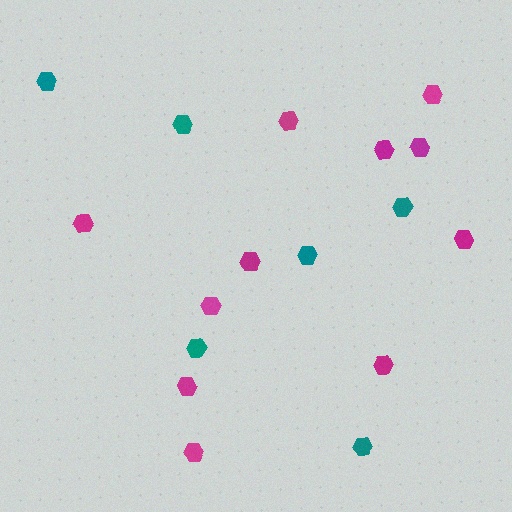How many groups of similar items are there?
There are 2 groups: one group of magenta hexagons (11) and one group of teal hexagons (6).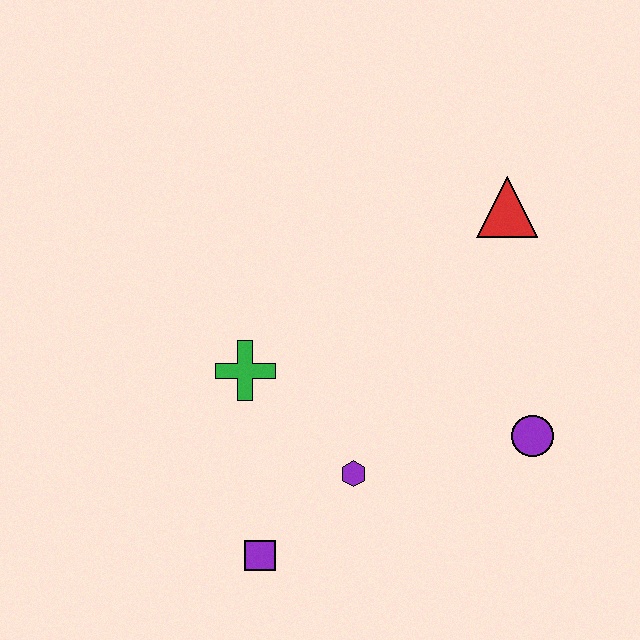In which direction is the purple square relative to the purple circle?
The purple square is to the left of the purple circle.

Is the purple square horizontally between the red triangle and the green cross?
Yes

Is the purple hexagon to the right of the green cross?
Yes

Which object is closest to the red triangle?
The purple circle is closest to the red triangle.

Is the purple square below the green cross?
Yes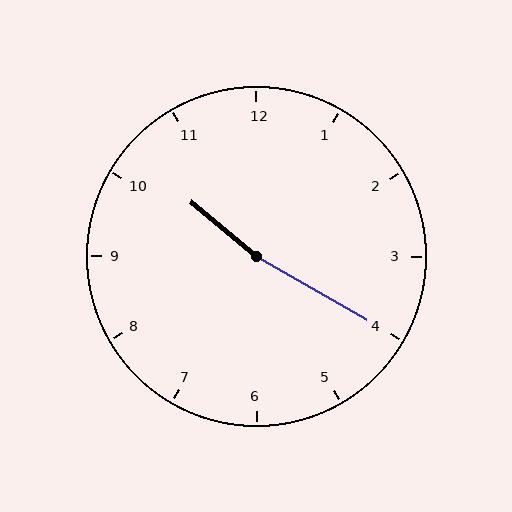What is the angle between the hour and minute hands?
Approximately 170 degrees.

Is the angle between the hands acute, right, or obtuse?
It is obtuse.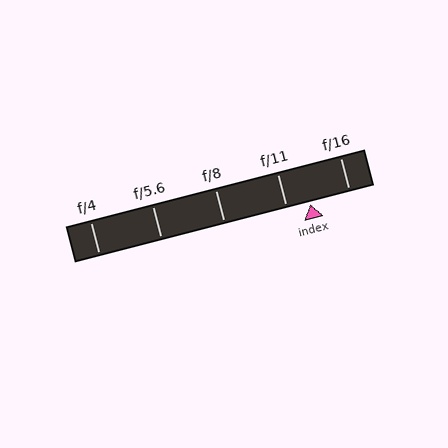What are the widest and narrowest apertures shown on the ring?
The widest aperture shown is f/4 and the narrowest is f/16.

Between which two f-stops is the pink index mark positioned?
The index mark is between f/11 and f/16.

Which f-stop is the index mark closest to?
The index mark is closest to f/11.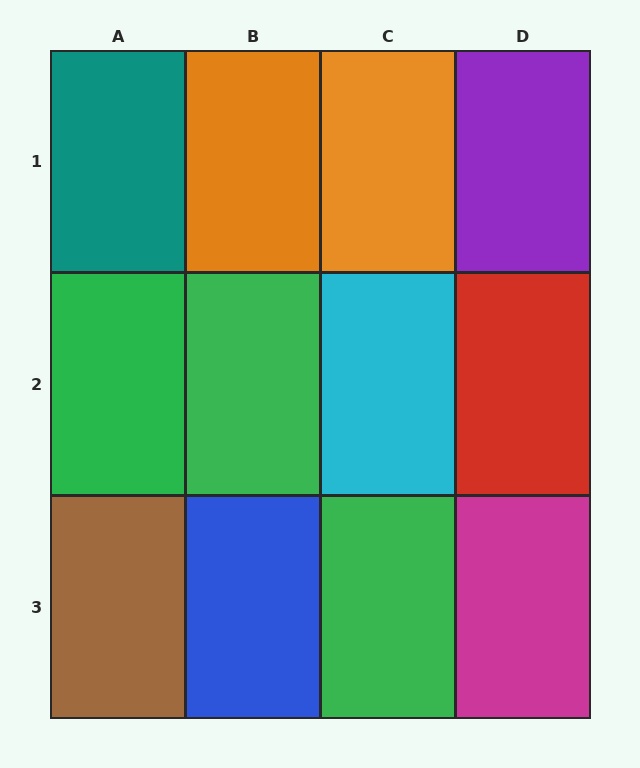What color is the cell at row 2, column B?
Green.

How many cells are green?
3 cells are green.